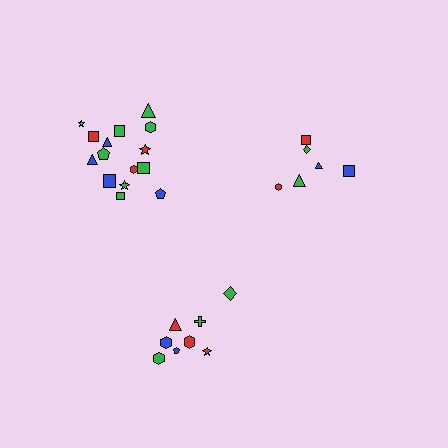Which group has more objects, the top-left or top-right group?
The top-left group.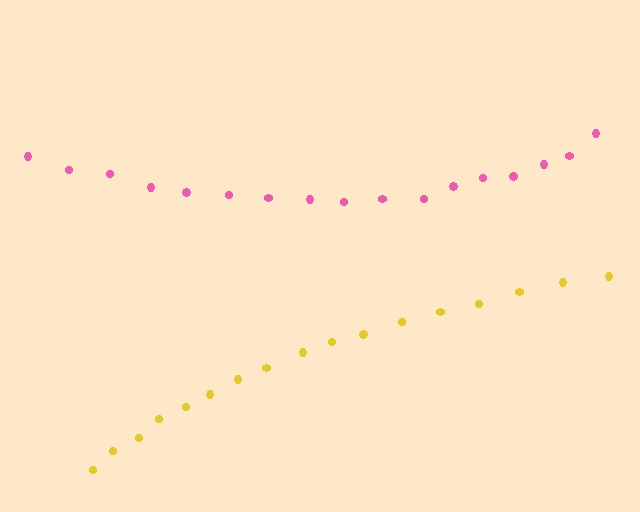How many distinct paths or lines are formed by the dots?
There are 2 distinct paths.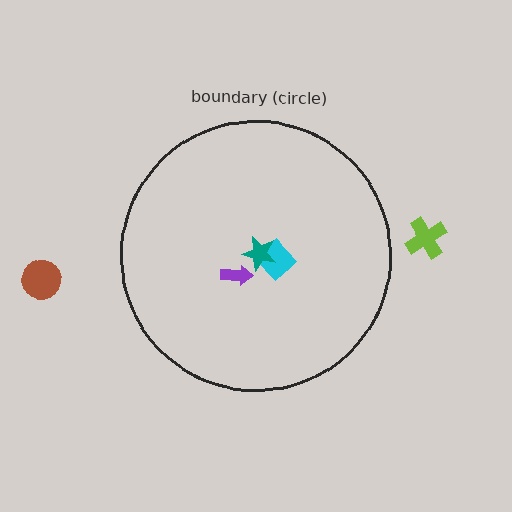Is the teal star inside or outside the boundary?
Inside.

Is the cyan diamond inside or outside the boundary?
Inside.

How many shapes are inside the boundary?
3 inside, 2 outside.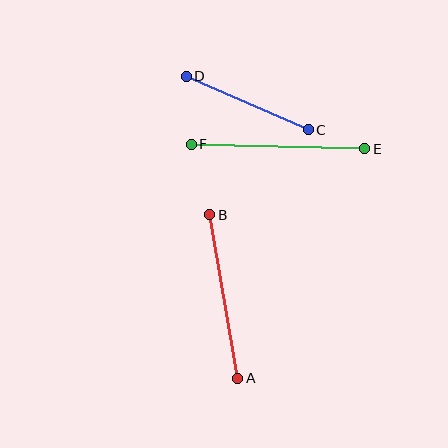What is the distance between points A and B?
The distance is approximately 166 pixels.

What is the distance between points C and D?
The distance is approximately 133 pixels.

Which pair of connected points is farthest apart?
Points E and F are farthest apart.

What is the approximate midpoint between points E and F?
The midpoint is at approximately (278, 146) pixels.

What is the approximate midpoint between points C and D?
The midpoint is at approximately (247, 103) pixels.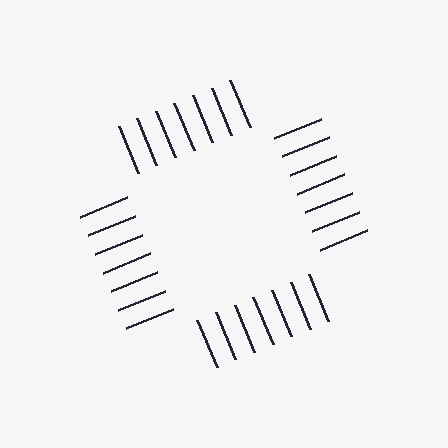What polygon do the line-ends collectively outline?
An illusory square — the line segments terminate on its edges but no continuous stroke is drawn.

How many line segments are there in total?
28 — 7 along each of the 4 edges.